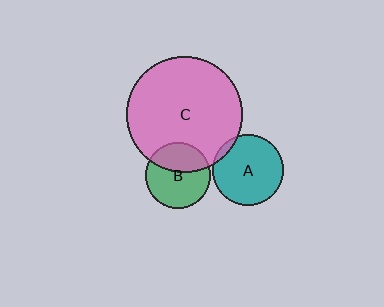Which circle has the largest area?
Circle C (pink).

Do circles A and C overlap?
Yes.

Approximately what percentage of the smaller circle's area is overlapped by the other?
Approximately 5%.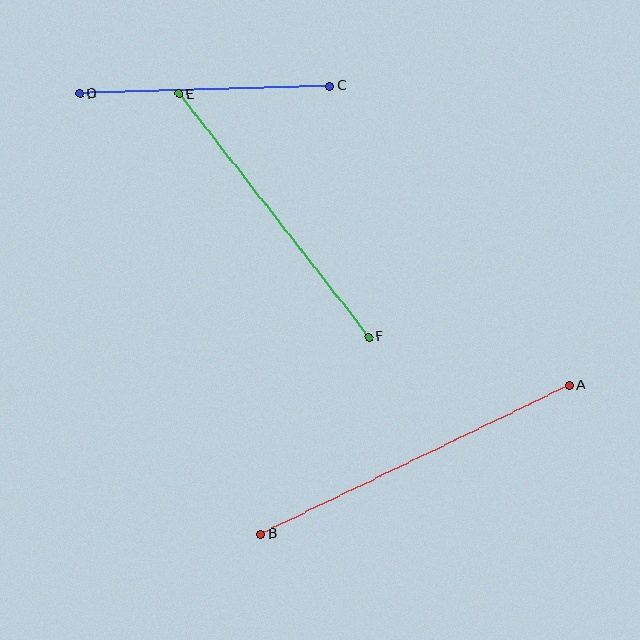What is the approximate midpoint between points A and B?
The midpoint is at approximately (415, 459) pixels.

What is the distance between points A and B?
The distance is approximately 343 pixels.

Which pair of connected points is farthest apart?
Points A and B are farthest apart.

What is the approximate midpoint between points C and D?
The midpoint is at approximately (205, 90) pixels.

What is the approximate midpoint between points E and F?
The midpoint is at approximately (274, 215) pixels.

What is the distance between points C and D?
The distance is approximately 251 pixels.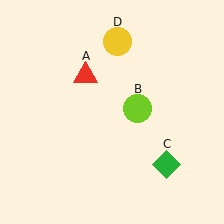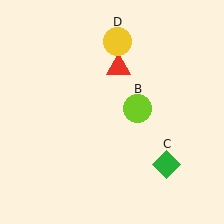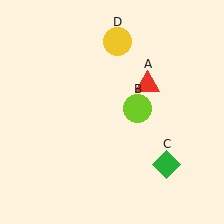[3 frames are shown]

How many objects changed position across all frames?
1 object changed position: red triangle (object A).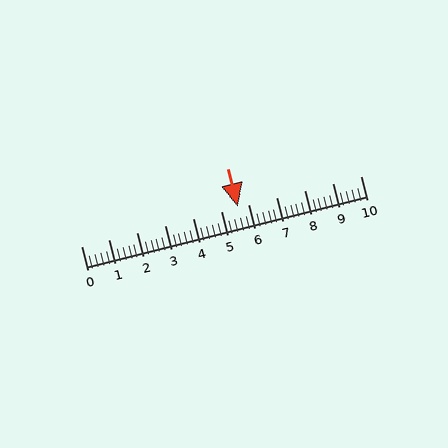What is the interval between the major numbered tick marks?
The major tick marks are spaced 1 units apart.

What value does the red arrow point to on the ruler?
The red arrow points to approximately 5.6.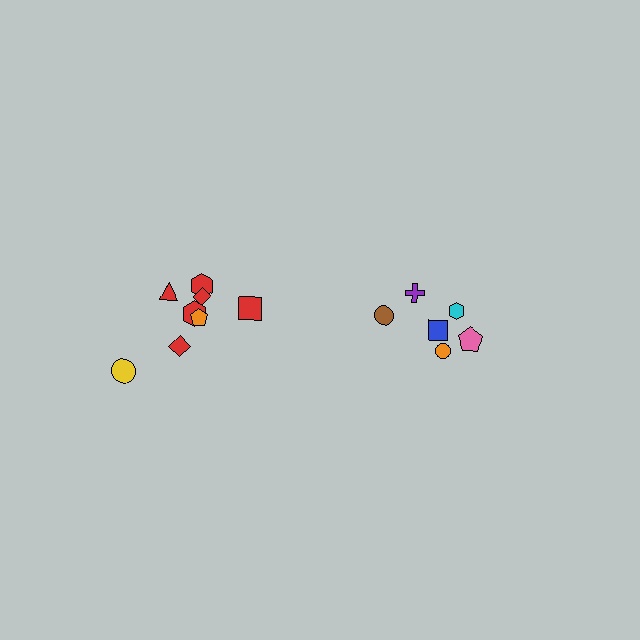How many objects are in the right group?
There are 6 objects.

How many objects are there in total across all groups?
There are 14 objects.